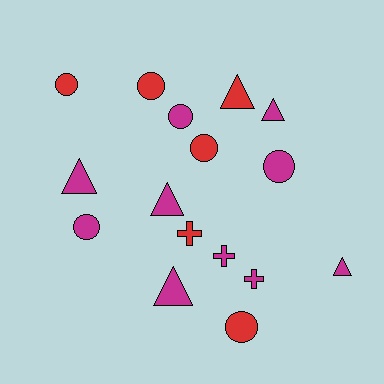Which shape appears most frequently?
Circle, with 7 objects.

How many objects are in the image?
There are 16 objects.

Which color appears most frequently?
Magenta, with 10 objects.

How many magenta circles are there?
There are 3 magenta circles.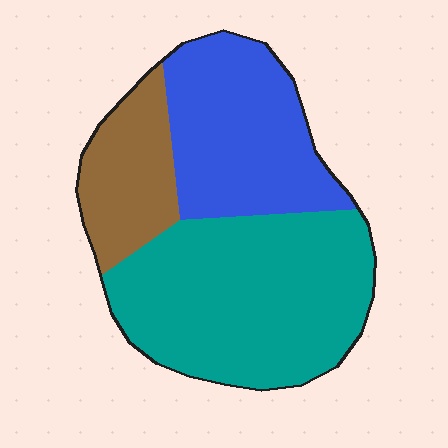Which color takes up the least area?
Brown, at roughly 20%.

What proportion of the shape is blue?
Blue covers 32% of the shape.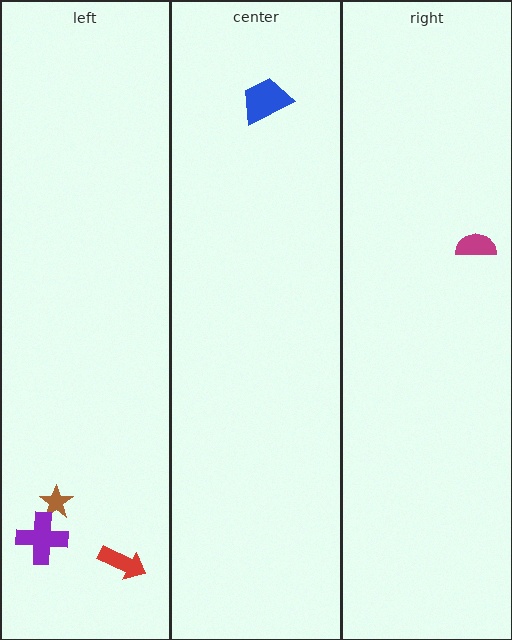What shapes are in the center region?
The blue trapezoid.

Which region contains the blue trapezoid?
The center region.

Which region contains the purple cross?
The left region.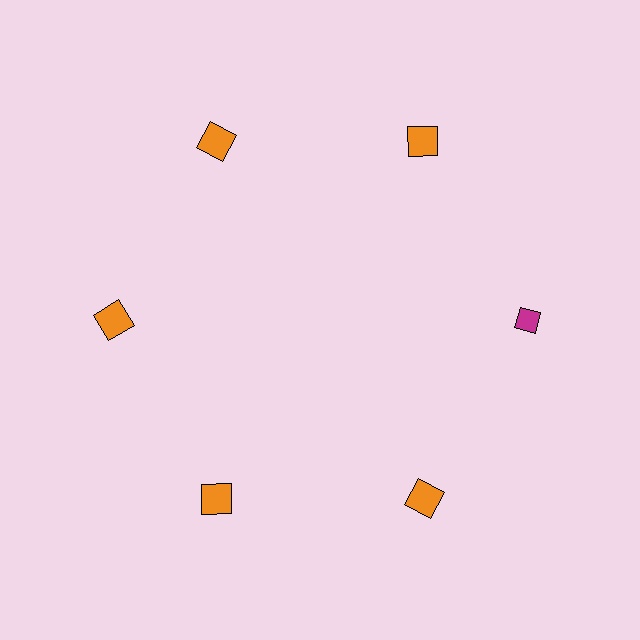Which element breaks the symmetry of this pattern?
The magenta diamond at roughly the 3 o'clock position breaks the symmetry. All other shapes are orange squares.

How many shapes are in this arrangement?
There are 6 shapes arranged in a ring pattern.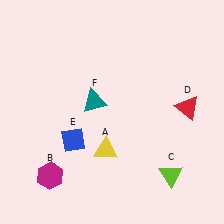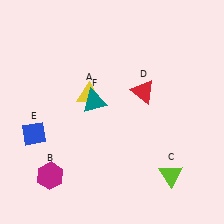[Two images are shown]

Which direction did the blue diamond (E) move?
The blue diamond (E) moved left.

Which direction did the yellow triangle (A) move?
The yellow triangle (A) moved up.